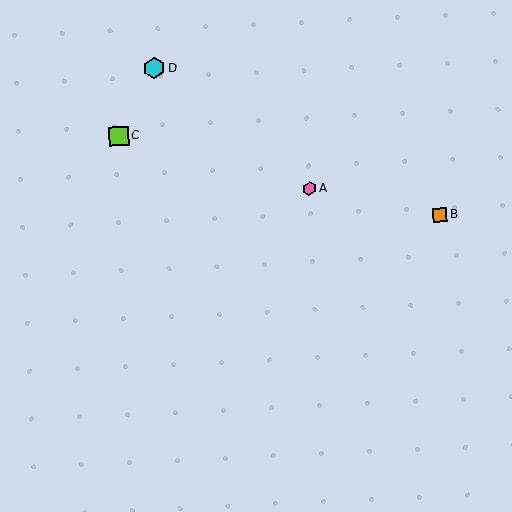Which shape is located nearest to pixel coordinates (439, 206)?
The orange square (labeled B) at (440, 215) is nearest to that location.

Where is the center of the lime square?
The center of the lime square is at (119, 136).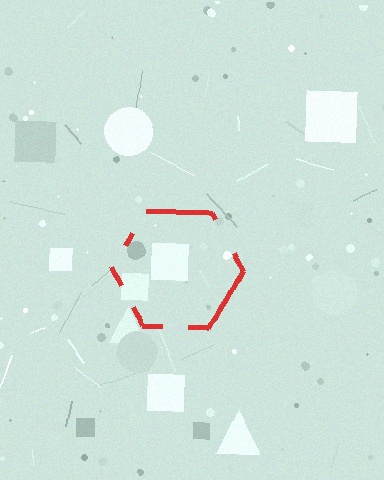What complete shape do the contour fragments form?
The contour fragments form a hexagon.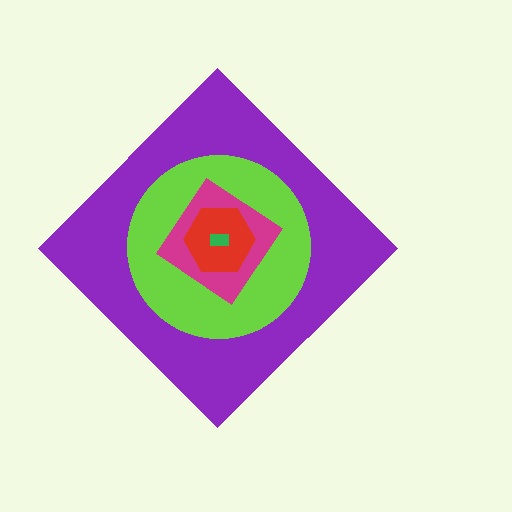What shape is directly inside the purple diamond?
The lime circle.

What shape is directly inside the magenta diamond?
The red hexagon.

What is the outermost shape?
The purple diamond.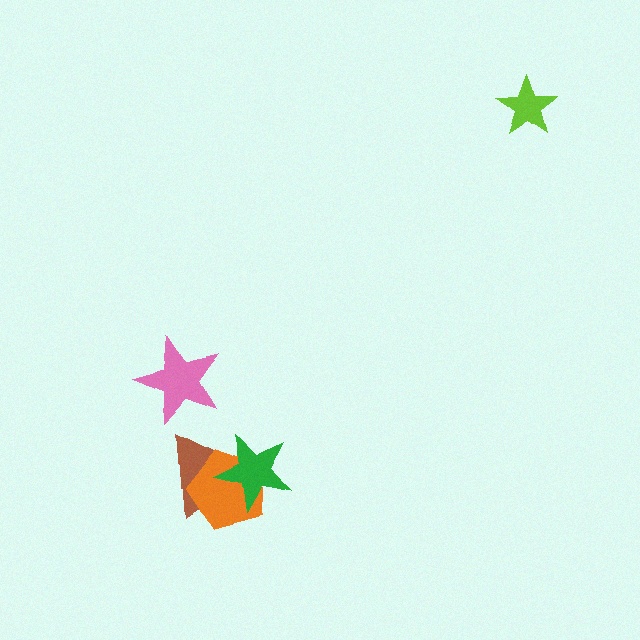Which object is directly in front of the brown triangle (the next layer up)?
The orange pentagon is directly in front of the brown triangle.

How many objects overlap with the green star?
2 objects overlap with the green star.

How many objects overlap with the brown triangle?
2 objects overlap with the brown triangle.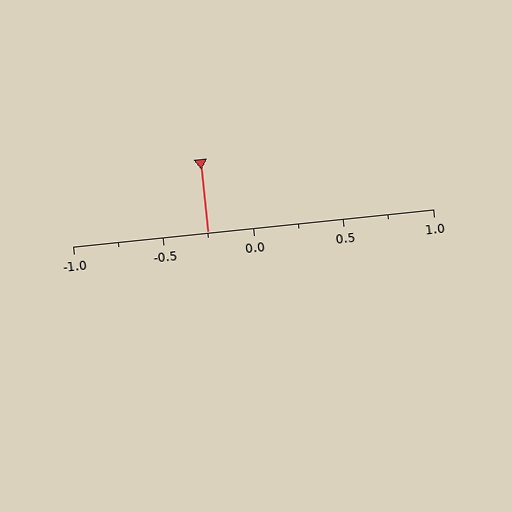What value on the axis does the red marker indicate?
The marker indicates approximately -0.25.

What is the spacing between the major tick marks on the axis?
The major ticks are spaced 0.5 apart.